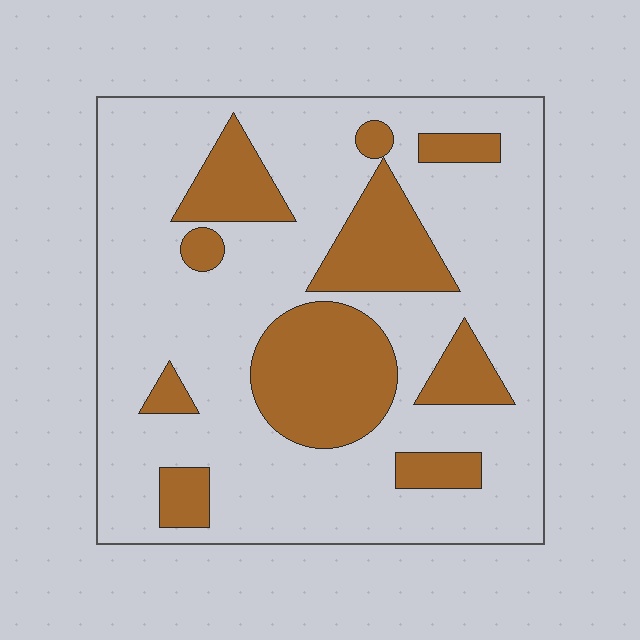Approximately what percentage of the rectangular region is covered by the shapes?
Approximately 25%.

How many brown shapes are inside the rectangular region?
10.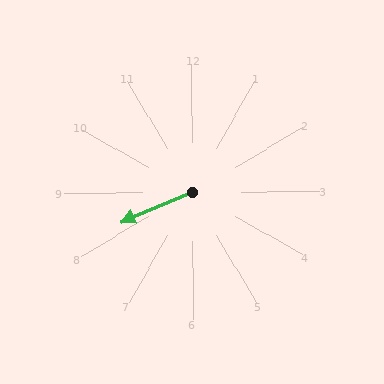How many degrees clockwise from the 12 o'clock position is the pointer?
Approximately 247 degrees.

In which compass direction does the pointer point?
Southwest.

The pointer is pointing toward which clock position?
Roughly 8 o'clock.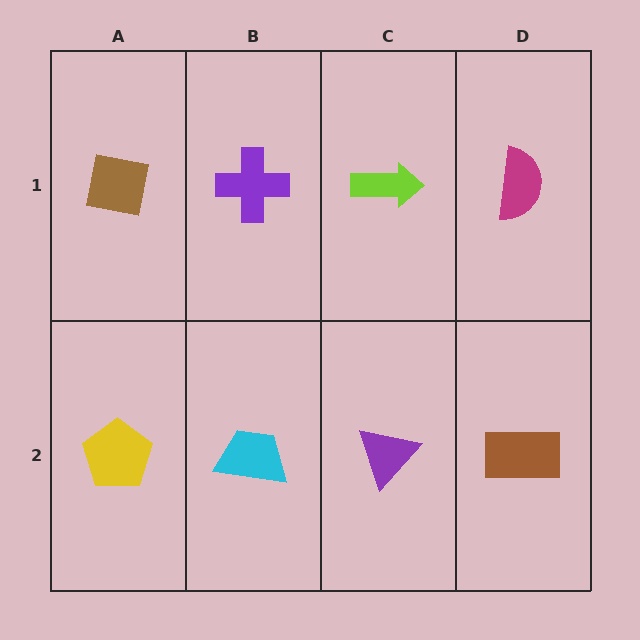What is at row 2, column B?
A cyan trapezoid.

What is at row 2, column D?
A brown rectangle.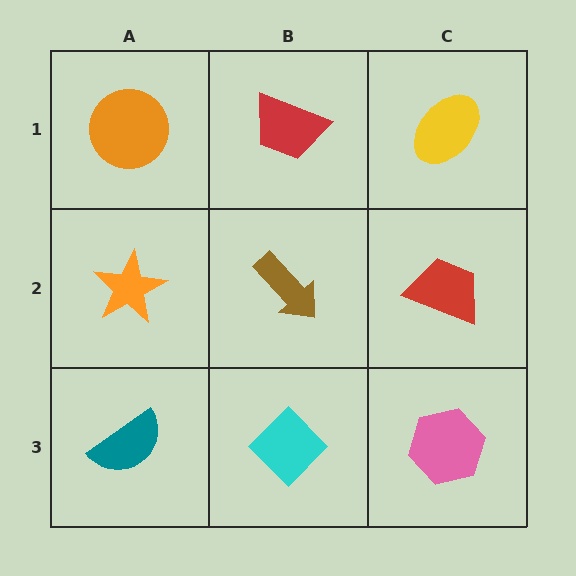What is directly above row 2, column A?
An orange circle.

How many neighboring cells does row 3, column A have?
2.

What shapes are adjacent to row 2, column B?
A red trapezoid (row 1, column B), a cyan diamond (row 3, column B), an orange star (row 2, column A), a red trapezoid (row 2, column C).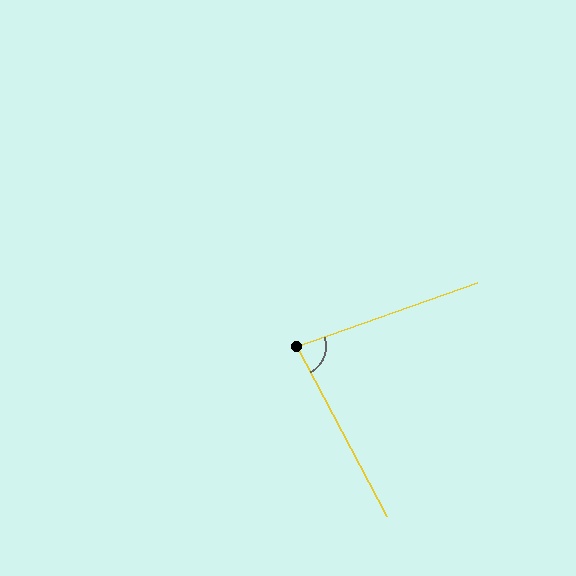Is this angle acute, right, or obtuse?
It is acute.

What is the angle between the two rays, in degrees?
Approximately 81 degrees.